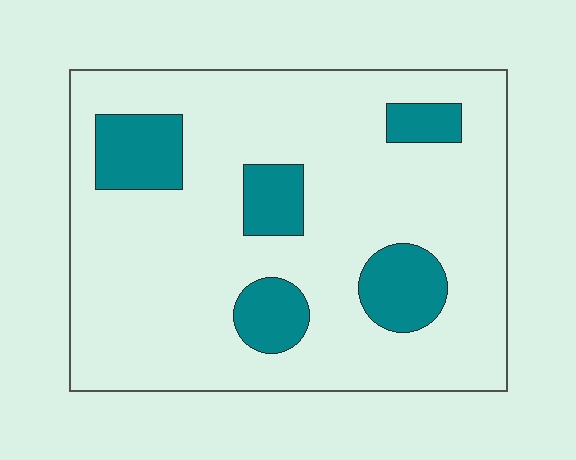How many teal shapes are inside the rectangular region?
5.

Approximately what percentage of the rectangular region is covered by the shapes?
Approximately 20%.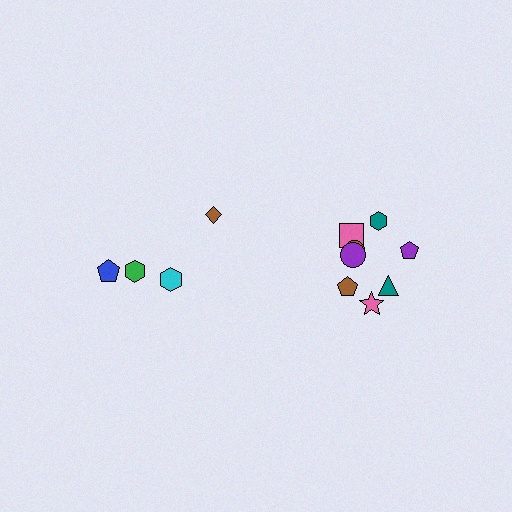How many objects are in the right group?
There are 8 objects.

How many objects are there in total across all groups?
There are 12 objects.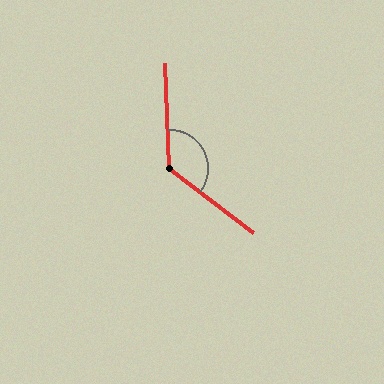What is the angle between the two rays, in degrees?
Approximately 130 degrees.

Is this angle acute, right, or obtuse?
It is obtuse.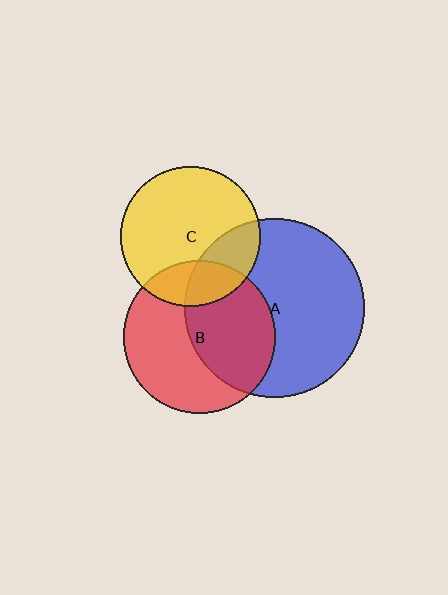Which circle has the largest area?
Circle A (blue).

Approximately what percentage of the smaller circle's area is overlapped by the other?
Approximately 25%.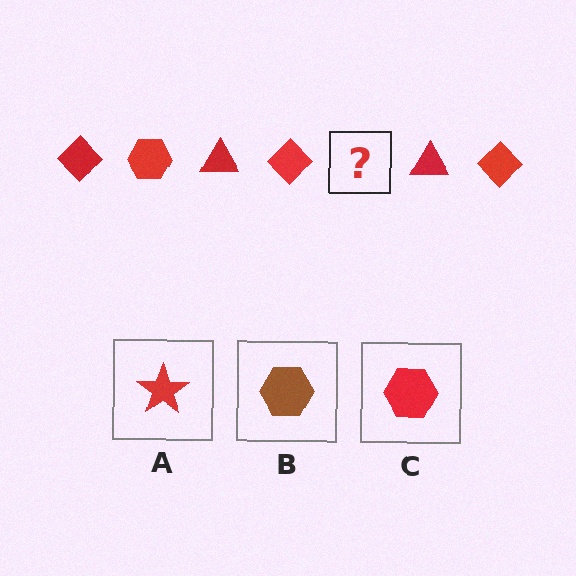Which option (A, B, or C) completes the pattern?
C.